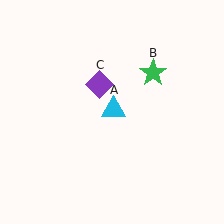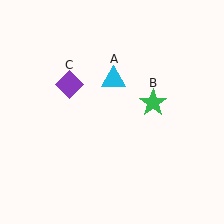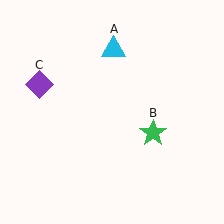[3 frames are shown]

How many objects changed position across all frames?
3 objects changed position: cyan triangle (object A), green star (object B), purple diamond (object C).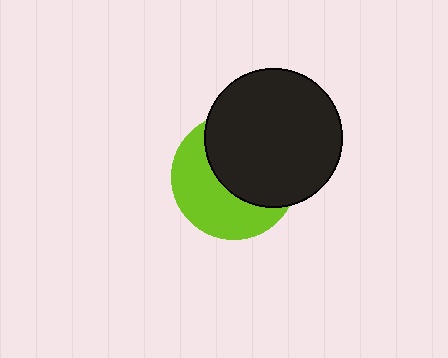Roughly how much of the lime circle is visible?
About half of it is visible (roughly 46%).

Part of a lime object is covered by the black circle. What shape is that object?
It is a circle.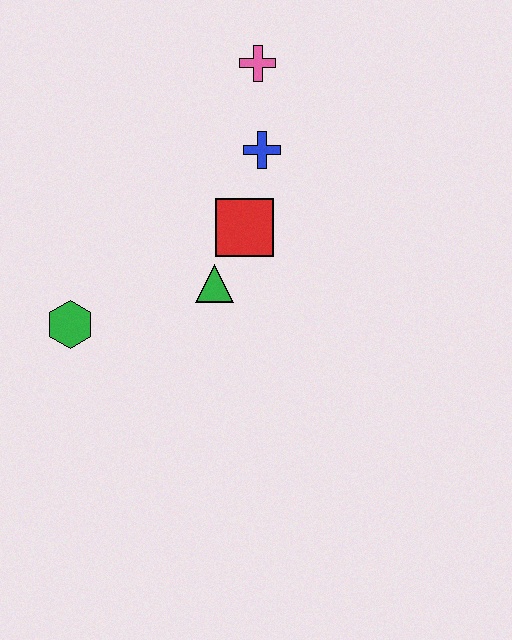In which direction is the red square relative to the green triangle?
The red square is above the green triangle.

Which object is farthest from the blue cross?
The green hexagon is farthest from the blue cross.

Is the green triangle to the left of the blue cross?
Yes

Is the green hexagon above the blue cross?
No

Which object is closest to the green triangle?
The red square is closest to the green triangle.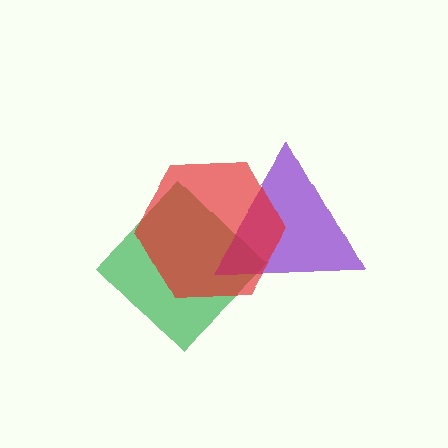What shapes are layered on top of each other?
The layered shapes are: a green diamond, a purple triangle, a red hexagon.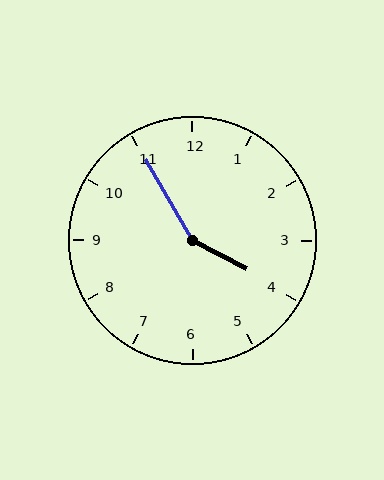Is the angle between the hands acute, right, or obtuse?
It is obtuse.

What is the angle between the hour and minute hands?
Approximately 148 degrees.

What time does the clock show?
3:55.